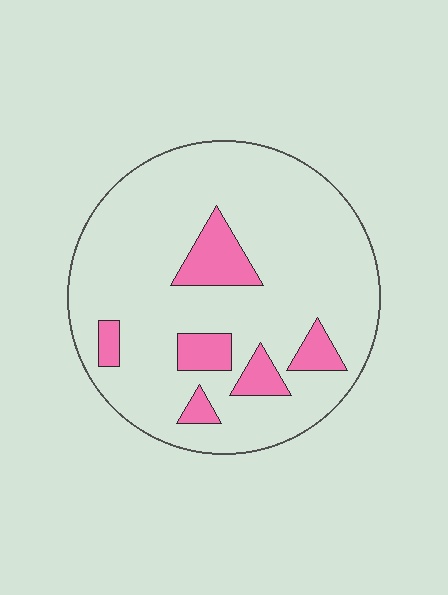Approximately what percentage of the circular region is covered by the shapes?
Approximately 15%.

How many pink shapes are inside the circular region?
6.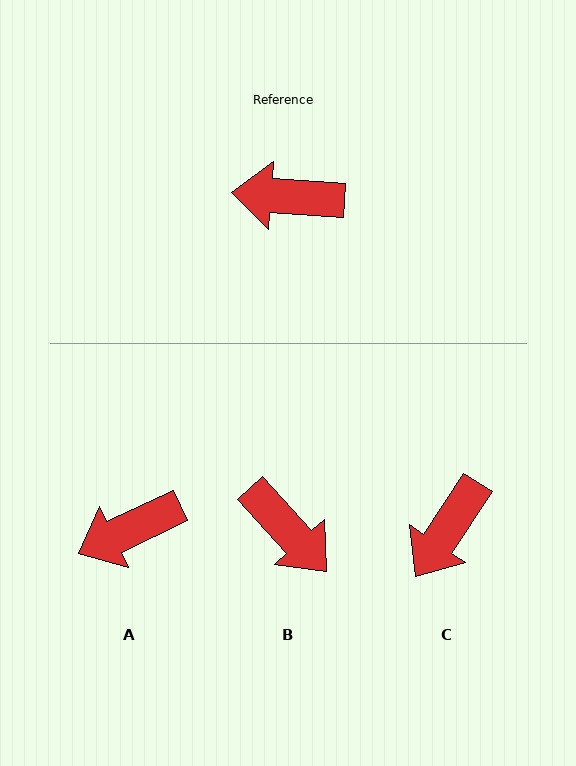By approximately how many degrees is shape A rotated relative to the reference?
Approximately 29 degrees counter-clockwise.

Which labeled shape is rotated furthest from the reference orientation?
B, about 136 degrees away.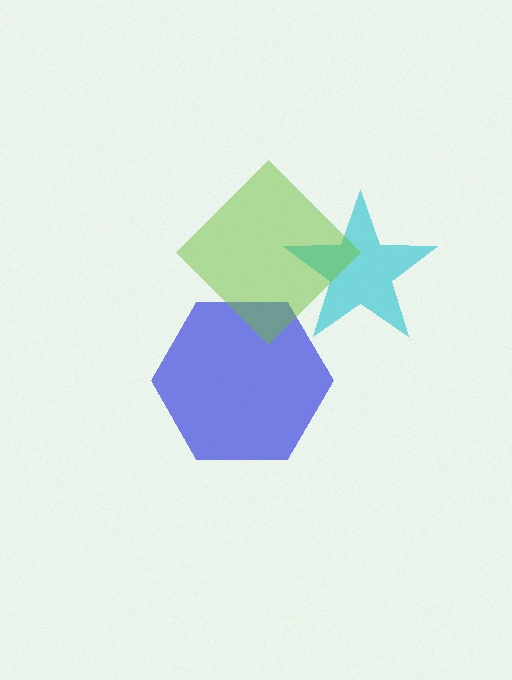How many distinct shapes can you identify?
There are 3 distinct shapes: a cyan star, a blue hexagon, a lime diamond.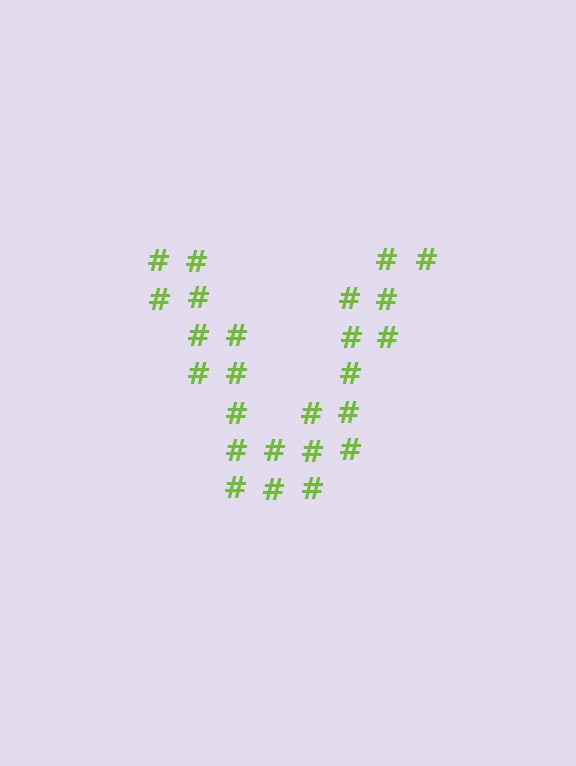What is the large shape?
The large shape is the letter V.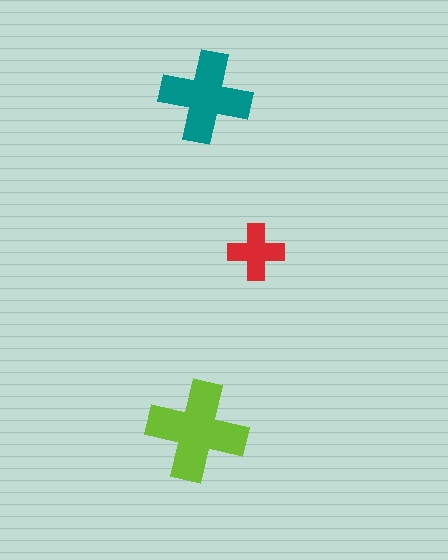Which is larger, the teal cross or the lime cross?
The lime one.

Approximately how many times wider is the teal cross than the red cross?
About 1.5 times wider.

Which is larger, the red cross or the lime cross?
The lime one.